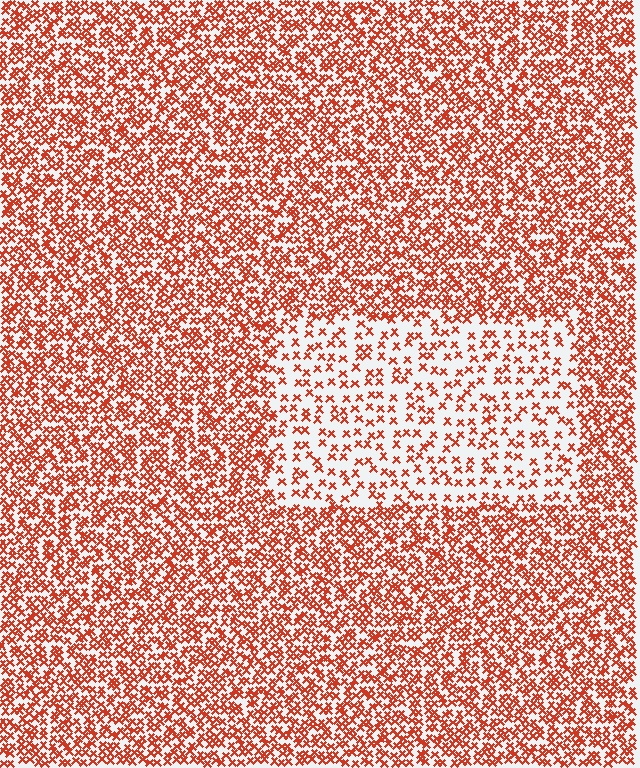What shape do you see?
I see a rectangle.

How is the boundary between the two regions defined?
The boundary is defined by a change in element density (approximately 2.4x ratio). All elements are the same color, size, and shape.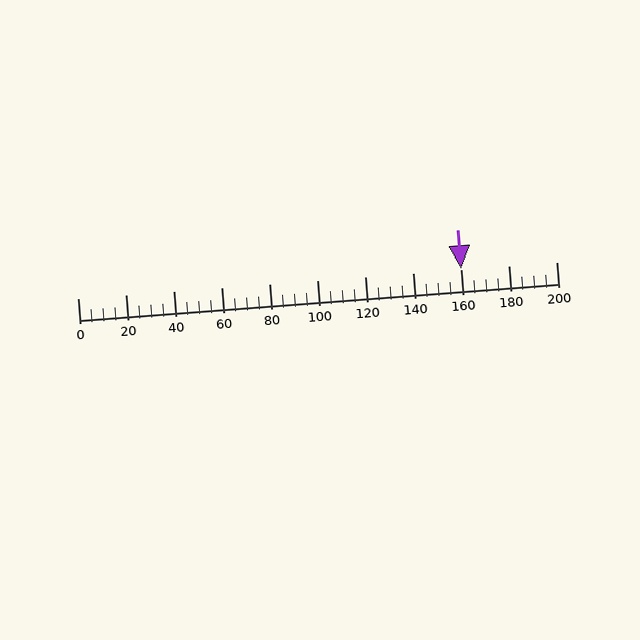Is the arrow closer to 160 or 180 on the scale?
The arrow is closer to 160.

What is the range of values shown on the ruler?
The ruler shows values from 0 to 200.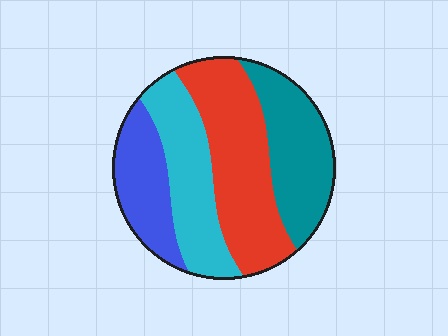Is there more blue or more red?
Red.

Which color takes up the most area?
Red, at roughly 35%.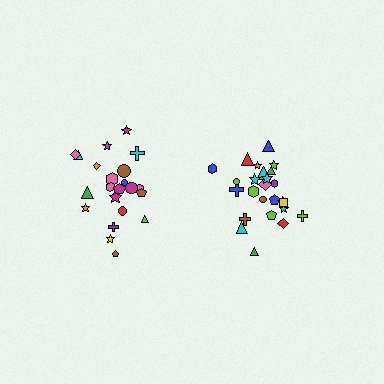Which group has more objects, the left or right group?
The right group.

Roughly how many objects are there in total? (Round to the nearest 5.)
Roughly 45 objects in total.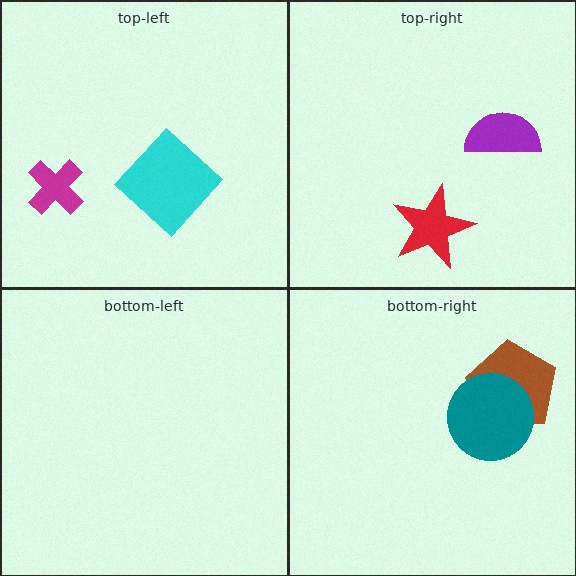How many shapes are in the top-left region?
2.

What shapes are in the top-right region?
The red star, the purple semicircle.